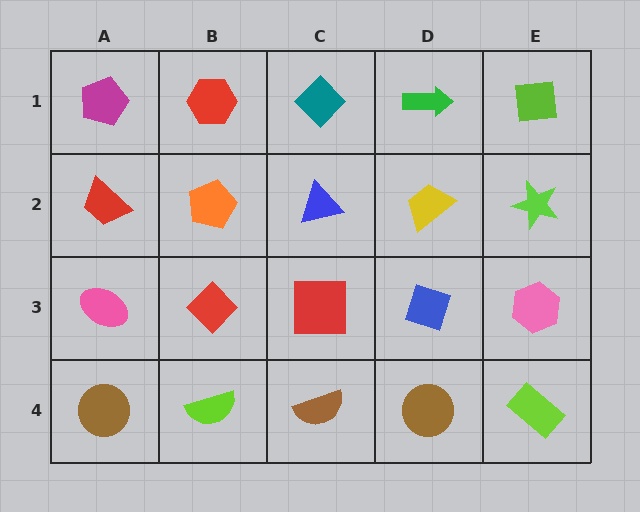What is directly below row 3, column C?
A brown semicircle.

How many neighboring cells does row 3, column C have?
4.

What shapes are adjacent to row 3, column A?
A red trapezoid (row 2, column A), a brown circle (row 4, column A), a red diamond (row 3, column B).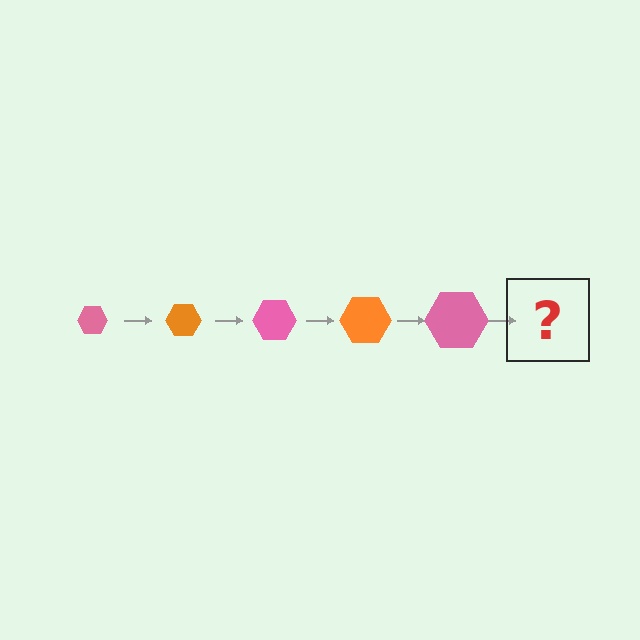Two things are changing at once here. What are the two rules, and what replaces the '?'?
The two rules are that the hexagon grows larger each step and the color cycles through pink and orange. The '?' should be an orange hexagon, larger than the previous one.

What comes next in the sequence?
The next element should be an orange hexagon, larger than the previous one.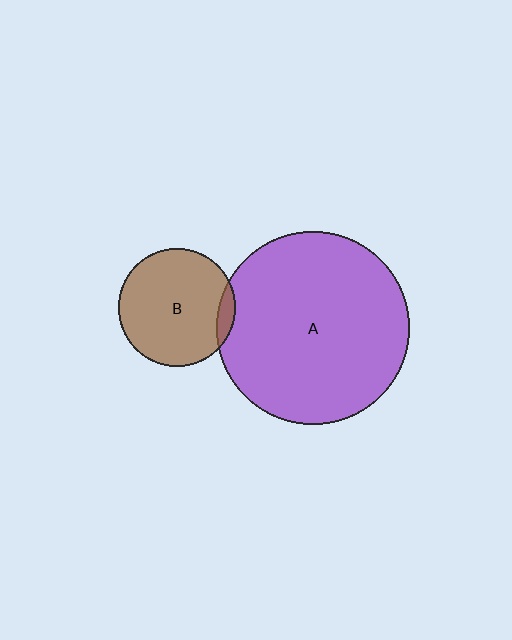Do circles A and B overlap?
Yes.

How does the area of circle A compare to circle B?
Approximately 2.7 times.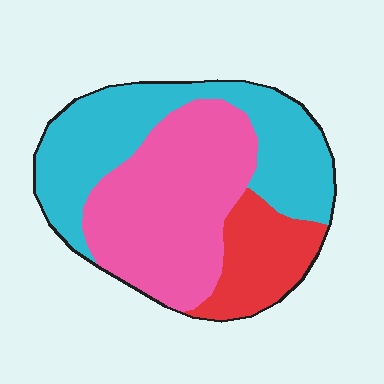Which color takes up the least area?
Red, at roughly 15%.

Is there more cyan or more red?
Cyan.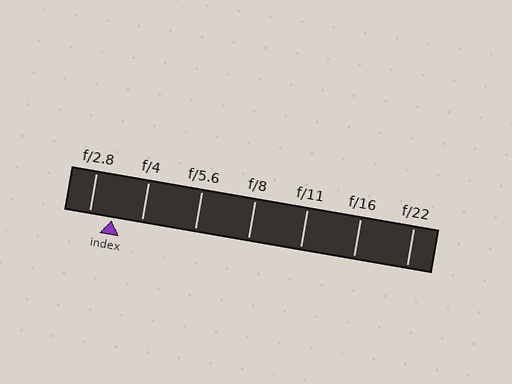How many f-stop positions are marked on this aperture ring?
There are 7 f-stop positions marked.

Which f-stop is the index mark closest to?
The index mark is closest to f/2.8.